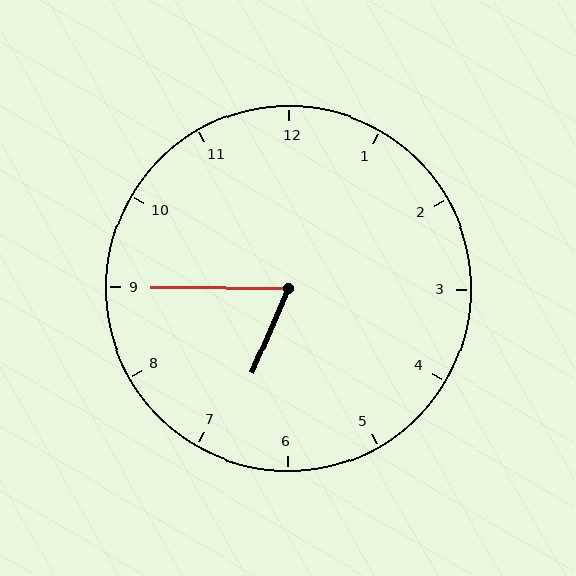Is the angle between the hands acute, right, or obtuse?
It is acute.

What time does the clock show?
6:45.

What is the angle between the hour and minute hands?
Approximately 68 degrees.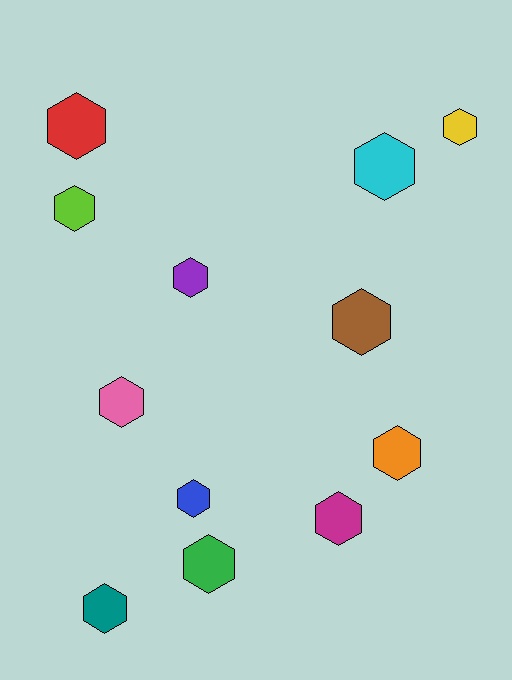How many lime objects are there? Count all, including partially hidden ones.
There is 1 lime object.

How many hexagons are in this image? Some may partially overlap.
There are 12 hexagons.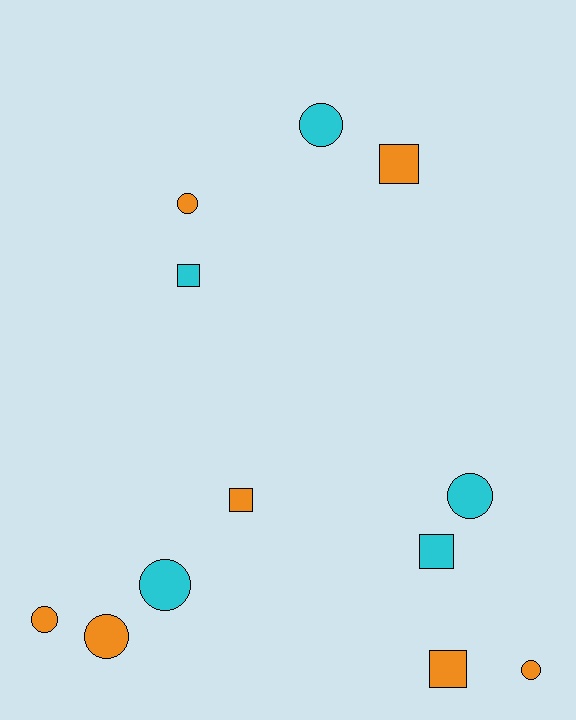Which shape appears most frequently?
Circle, with 7 objects.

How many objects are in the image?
There are 12 objects.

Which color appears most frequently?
Orange, with 7 objects.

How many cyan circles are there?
There are 3 cyan circles.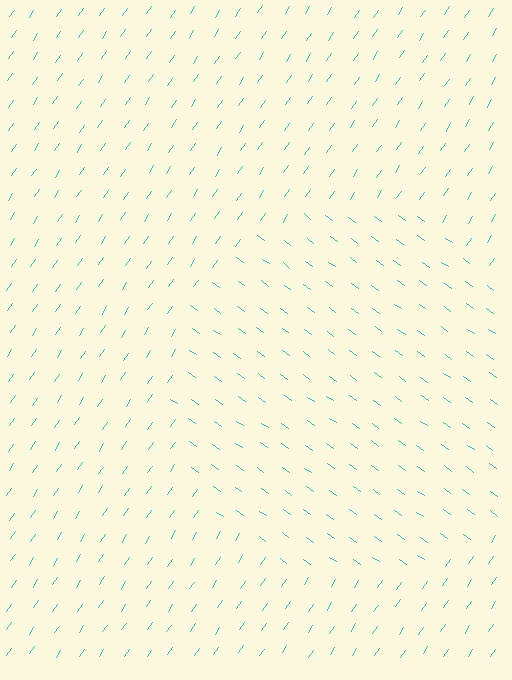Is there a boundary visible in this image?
Yes, there is a texture boundary formed by a change in line orientation.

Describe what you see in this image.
The image is filled with small cyan line segments. A circle region in the image has lines oriented differently from the surrounding lines, creating a visible texture boundary.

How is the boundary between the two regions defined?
The boundary is defined purely by a change in line orientation (approximately 88 degrees difference). All lines are the same color and thickness.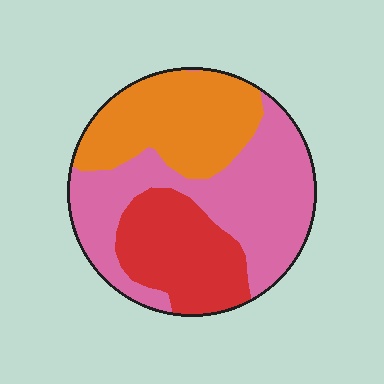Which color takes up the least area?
Red, at roughly 25%.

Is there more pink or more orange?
Pink.